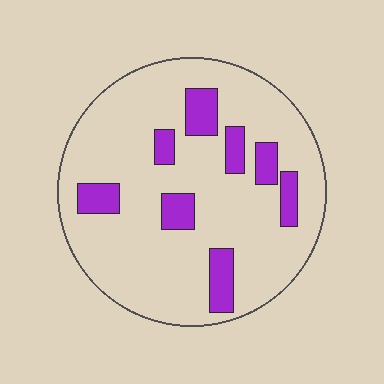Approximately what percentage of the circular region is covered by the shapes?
Approximately 15%.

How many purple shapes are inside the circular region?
8.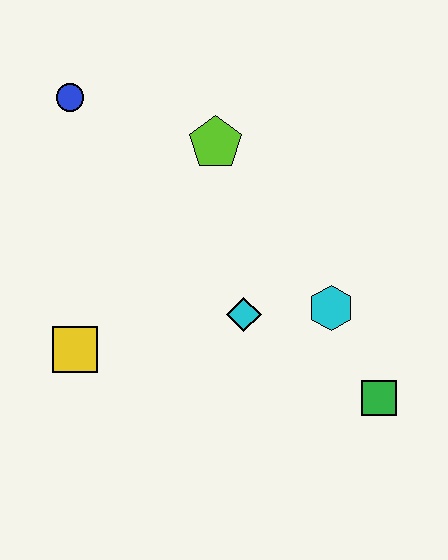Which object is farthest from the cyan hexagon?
The blue circle is farthest from the cyan hexagon.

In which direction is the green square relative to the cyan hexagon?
The green square is below the cyan hexagon.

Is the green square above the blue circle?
No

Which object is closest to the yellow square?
The cyan diamond is closest to the yellow square.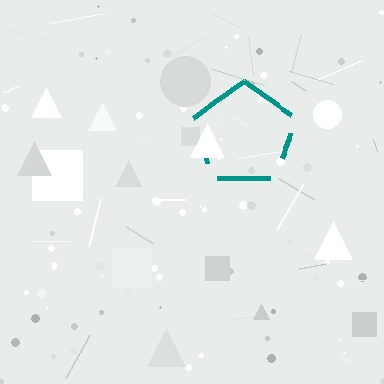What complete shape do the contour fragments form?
The contour fragments form a pentagon.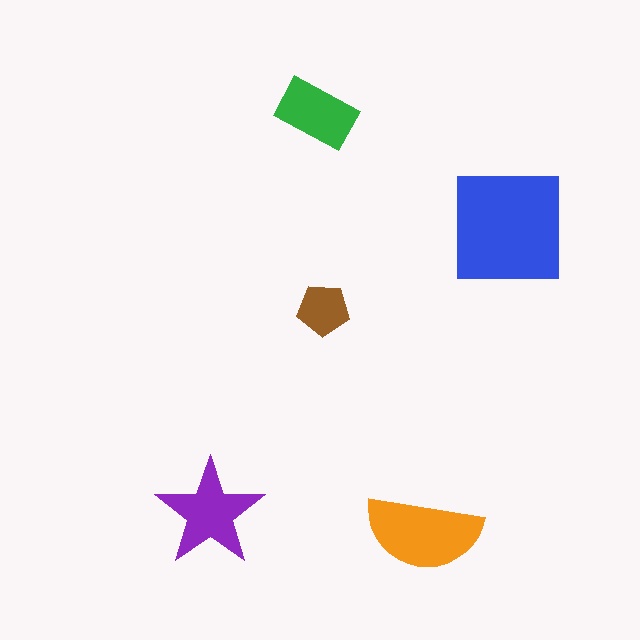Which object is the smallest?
The brown pentagon.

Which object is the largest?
The blue square.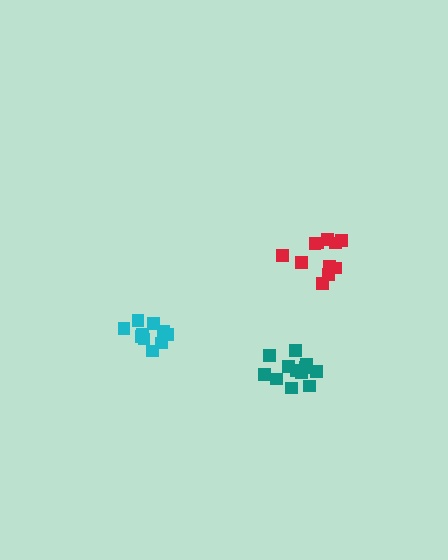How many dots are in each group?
Group 1: 12 dots, Group 2: 10 dots, Group 3: 11 dots (33 total).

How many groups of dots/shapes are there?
There are 3 groups.